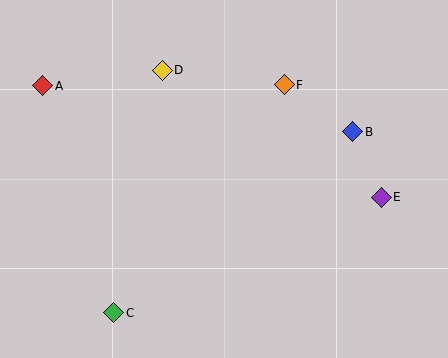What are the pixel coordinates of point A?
Point A is at (43, 86).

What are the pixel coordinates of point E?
Point E is at (381, 197).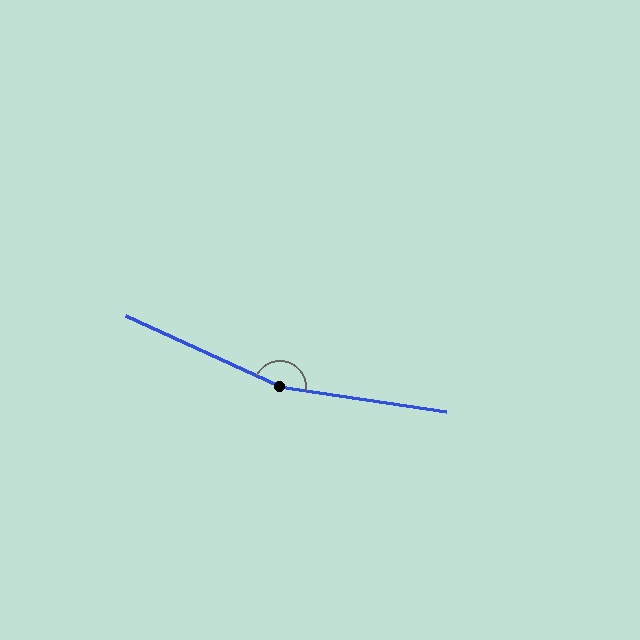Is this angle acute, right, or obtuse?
It is obtuse.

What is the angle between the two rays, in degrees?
Approximately 164 degrees.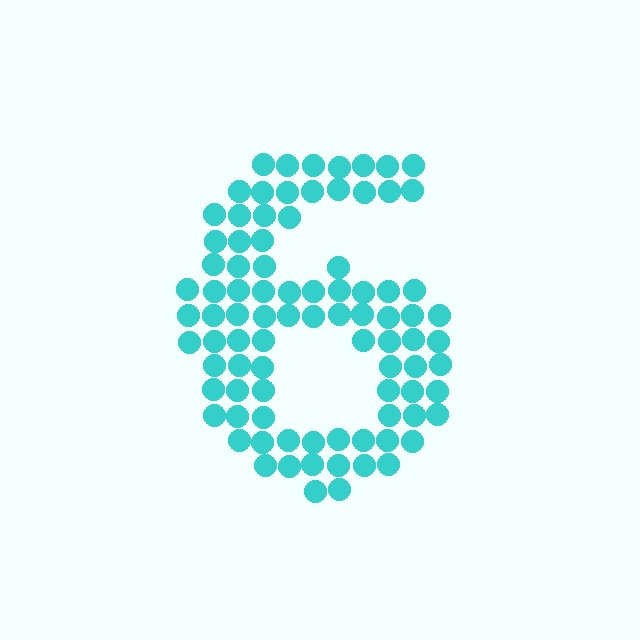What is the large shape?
The large shape is the digit 6.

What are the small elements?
The small elements are circles.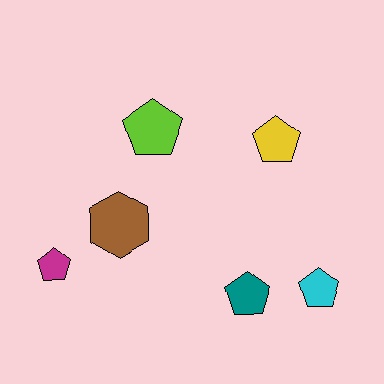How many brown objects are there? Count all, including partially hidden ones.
There is 1 brown object.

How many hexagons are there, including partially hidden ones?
There is 1 hexagon.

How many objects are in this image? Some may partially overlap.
There are 6 objects.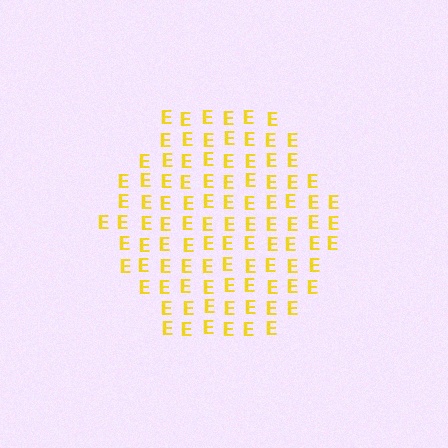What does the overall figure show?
The overall figure shows a hexagon.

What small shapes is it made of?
It is made of small letter E's.